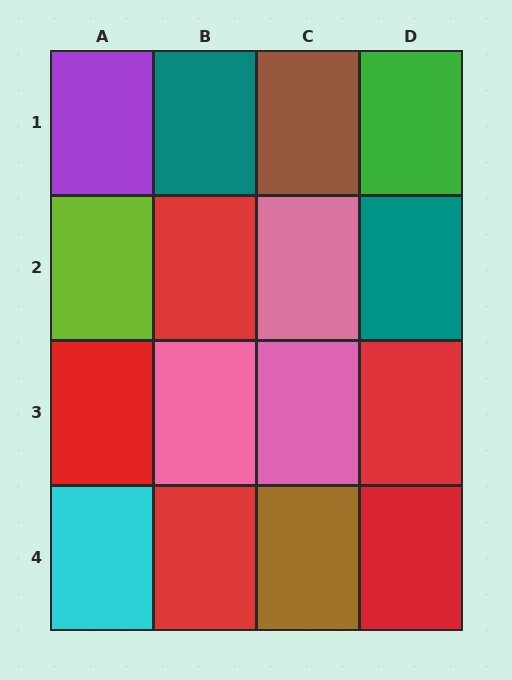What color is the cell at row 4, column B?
Red.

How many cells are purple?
1 cell is purple.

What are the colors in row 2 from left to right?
Lime, red, pink, teal.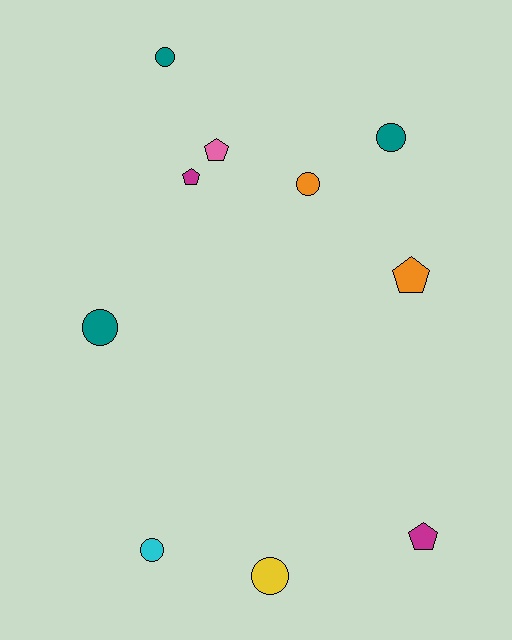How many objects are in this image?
There are 10 objects.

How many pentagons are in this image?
There are 4 pentagons.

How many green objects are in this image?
There are no green objects.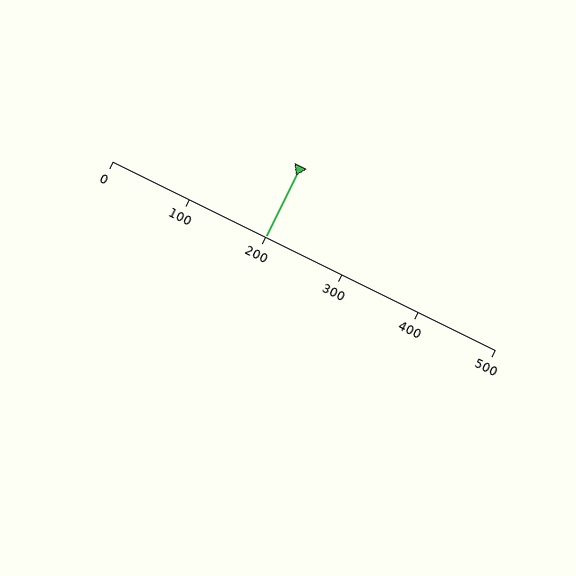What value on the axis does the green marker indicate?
The marker indicates approximately 200.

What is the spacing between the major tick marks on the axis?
The major ticks are spaced 100 apart.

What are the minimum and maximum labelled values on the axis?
The axis runs from 0 to 500.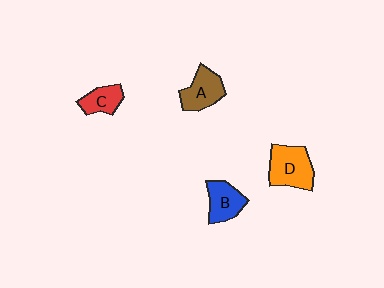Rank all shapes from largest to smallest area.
From largest to smallest: D (orange), A (brown), B (blue), C (red).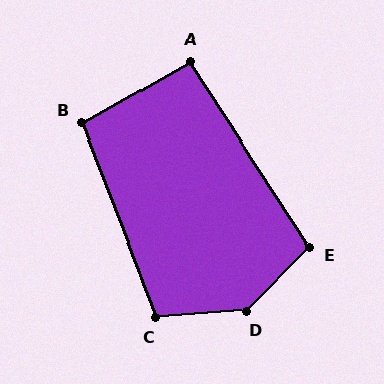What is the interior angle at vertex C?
Approximately 107 degrees (obtuse).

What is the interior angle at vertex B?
Approximately 99 degrees (obtuse).